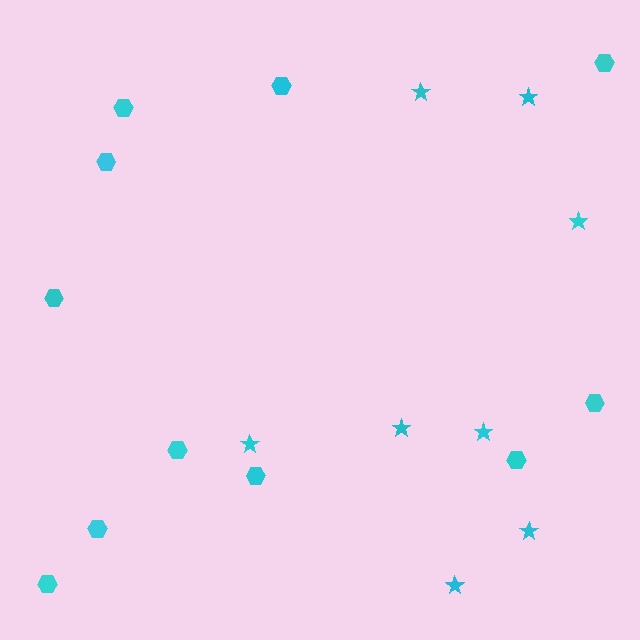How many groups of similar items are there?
There are 2 groups: one group of stars (8) and one group of hexagons (11).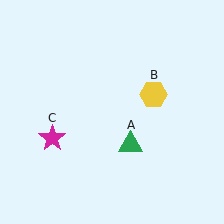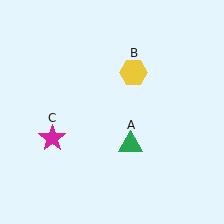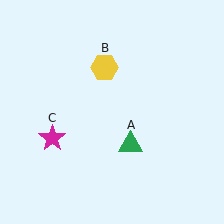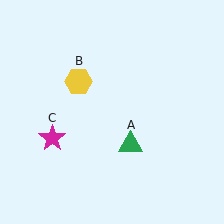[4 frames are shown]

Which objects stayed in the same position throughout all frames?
Green triangle (object A) and magenta star (object C) remained stationary.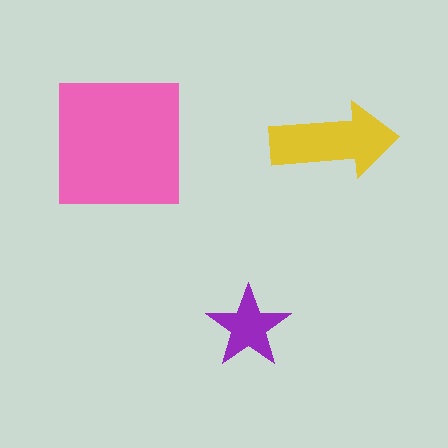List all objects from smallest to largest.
The purple star, the yellow arrow, the pink square.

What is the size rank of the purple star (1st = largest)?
3rd.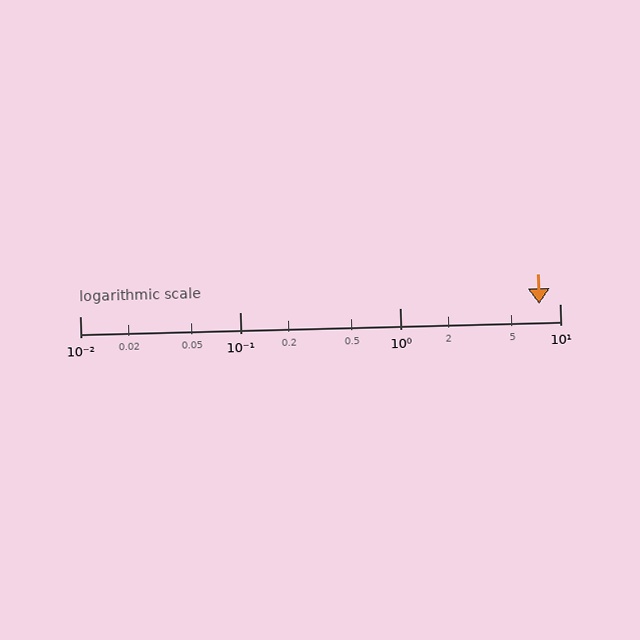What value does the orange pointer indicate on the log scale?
The pointer indicates approximately 7.4.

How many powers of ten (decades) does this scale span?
The scale spans 3 decades, from 0.01 to 10.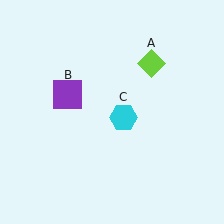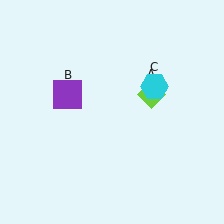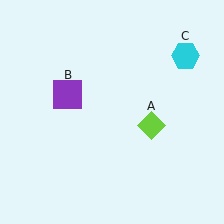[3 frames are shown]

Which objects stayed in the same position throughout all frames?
Purple square (object B) remained stationary.